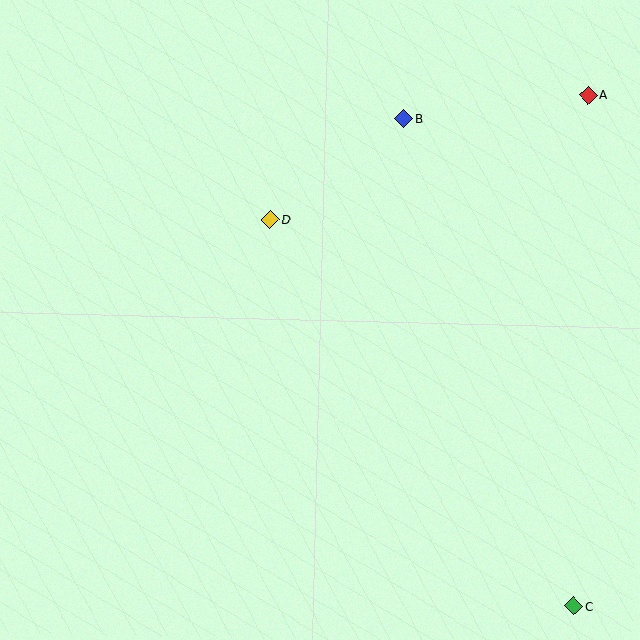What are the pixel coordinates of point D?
Point D is at (270, 220).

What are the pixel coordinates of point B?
Point B is at (404, 119).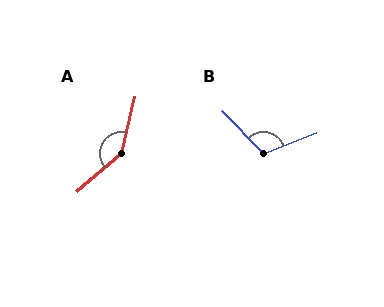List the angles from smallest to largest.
B (112°), A (145°).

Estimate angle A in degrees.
Approximately 145 degrees.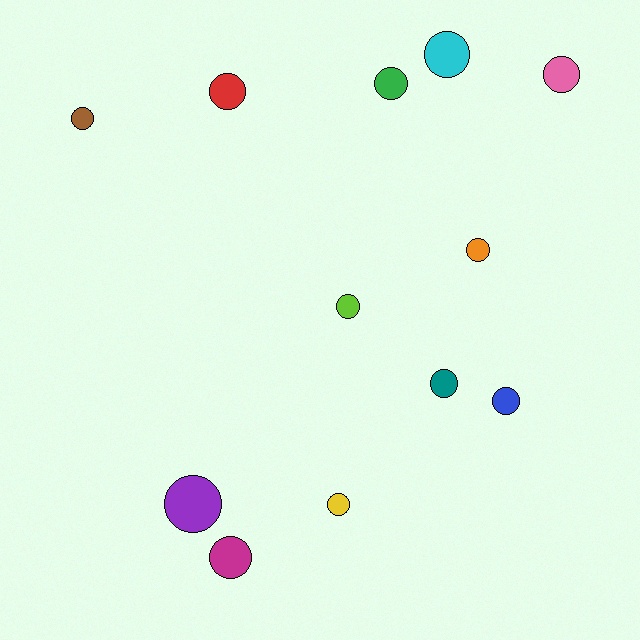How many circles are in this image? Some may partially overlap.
There are 12 circles.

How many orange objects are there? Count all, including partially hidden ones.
There is 1 orange object.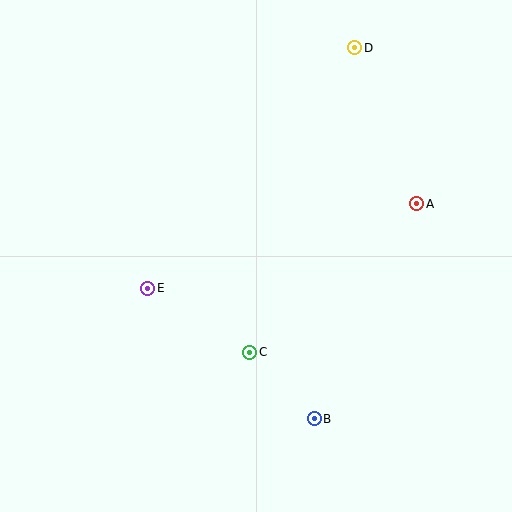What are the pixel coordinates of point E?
Point E is at (148, 288).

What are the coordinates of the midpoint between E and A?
The midpoint between E and A is at (282, 246).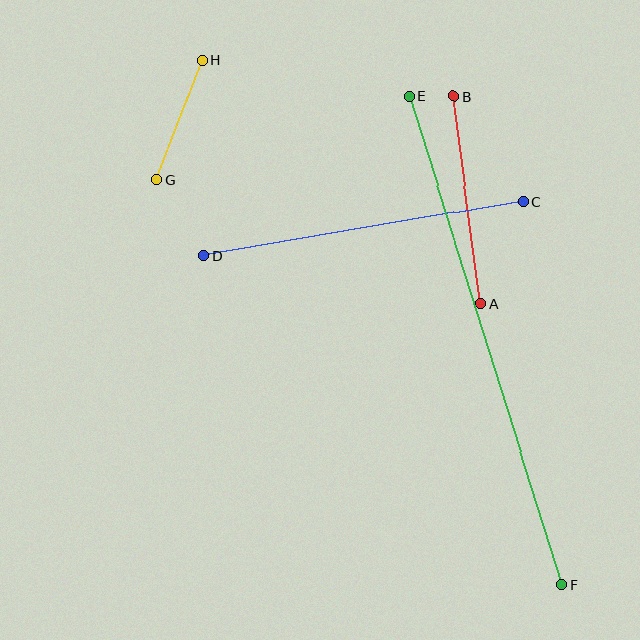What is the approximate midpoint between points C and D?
The midpoint is at approximately (364, 228) pixels.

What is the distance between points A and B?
The distance is approximately 209 pixels.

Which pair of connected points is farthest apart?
Points E and F are farthest apart.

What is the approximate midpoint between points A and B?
The midpoint is at approximately (467, 200) pixels.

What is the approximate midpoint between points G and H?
The midpoint is at approximately (179, 120) pixels.